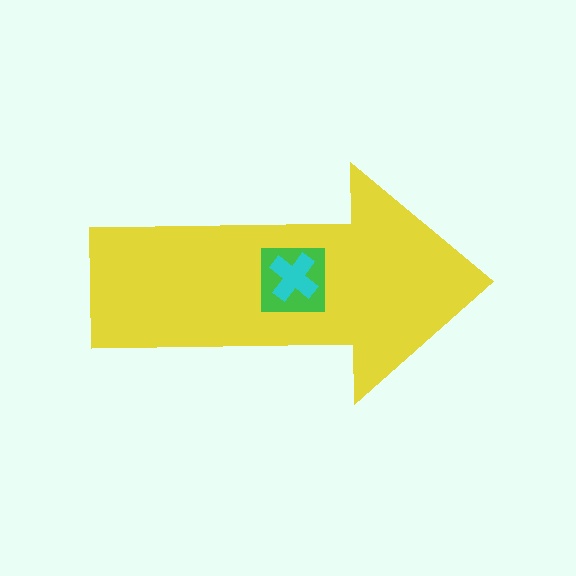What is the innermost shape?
The cyan cross.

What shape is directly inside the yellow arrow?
The green square.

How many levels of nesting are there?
3.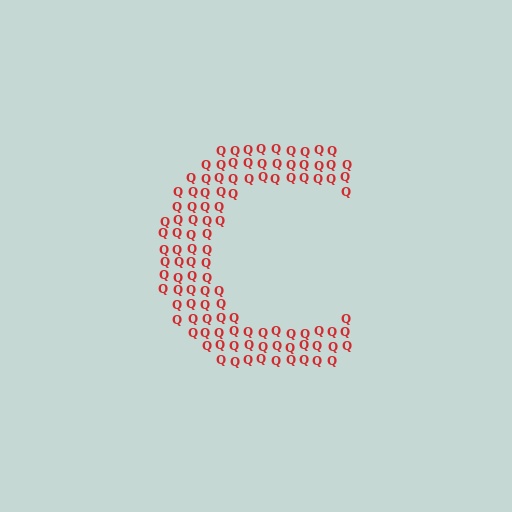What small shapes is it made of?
It is made of small letter Q's.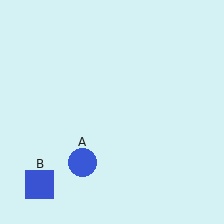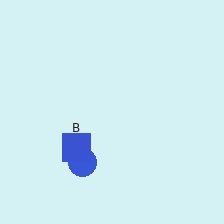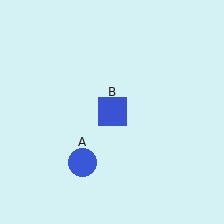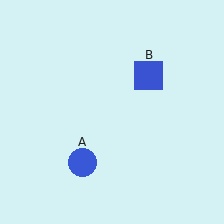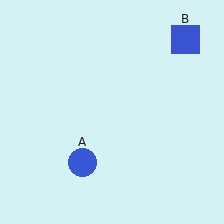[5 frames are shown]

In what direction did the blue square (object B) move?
The blue square (object B) moved up and to the right.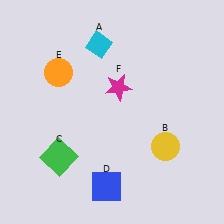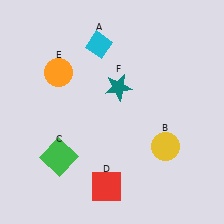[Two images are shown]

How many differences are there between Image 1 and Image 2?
There are 2 differences between the two images.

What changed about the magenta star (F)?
In Image 1, F is magenta. In Image 2, it changed to teal.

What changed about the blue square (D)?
In Image 1, D is blue. In Image 2, it changed to red.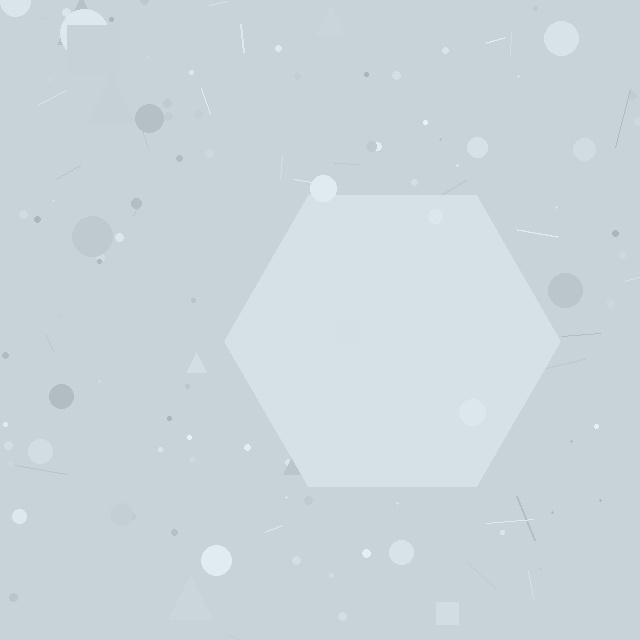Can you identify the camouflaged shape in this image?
The camouflaged shape is a hexagon.